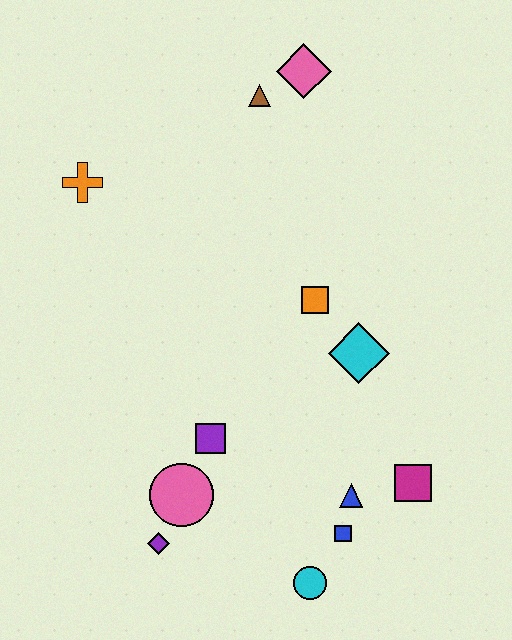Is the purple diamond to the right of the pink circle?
No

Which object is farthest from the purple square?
The pink diamond is farthest from the purple square.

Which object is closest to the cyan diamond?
The orange square is closest to the cyan diamond.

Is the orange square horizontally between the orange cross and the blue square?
Yes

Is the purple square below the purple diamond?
No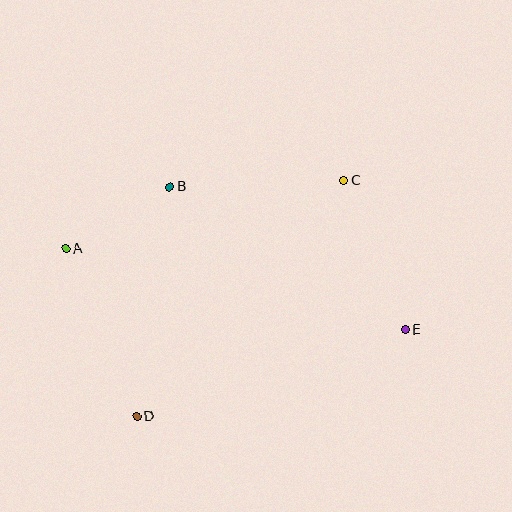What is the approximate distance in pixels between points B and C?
The distance between B and C is approximately 174 pixels.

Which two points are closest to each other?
Points A and B are closest to each other.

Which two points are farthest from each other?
Points A and E are farthest from each other.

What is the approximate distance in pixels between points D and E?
The distance between D and E is approximately 282 pixels.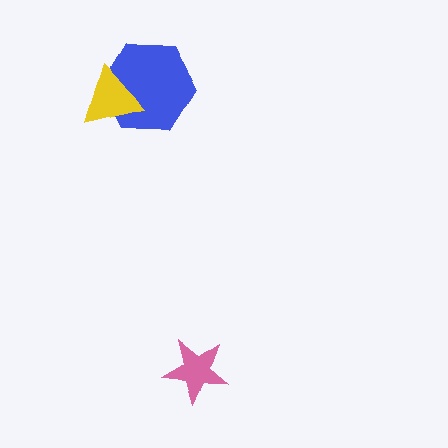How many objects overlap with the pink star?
0 objects overlap with the pink star.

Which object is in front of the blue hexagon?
The yellow triangle is in front of the blue hexagon.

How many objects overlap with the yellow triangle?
1 object overlaps with the yellow triangle.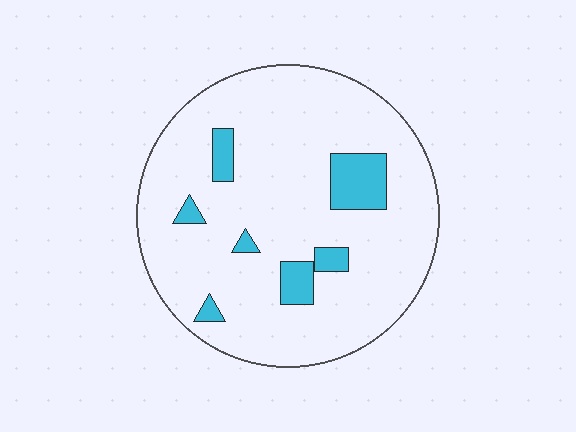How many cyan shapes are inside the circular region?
7.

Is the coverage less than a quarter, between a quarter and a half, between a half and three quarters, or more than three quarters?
Less than a quarter.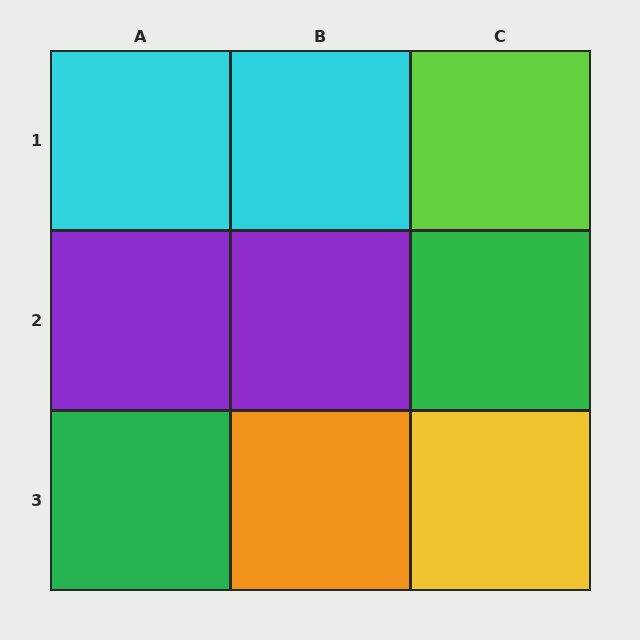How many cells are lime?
1 cell is lime.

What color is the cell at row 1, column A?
Cyan.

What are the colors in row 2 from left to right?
Purple, purple, green.